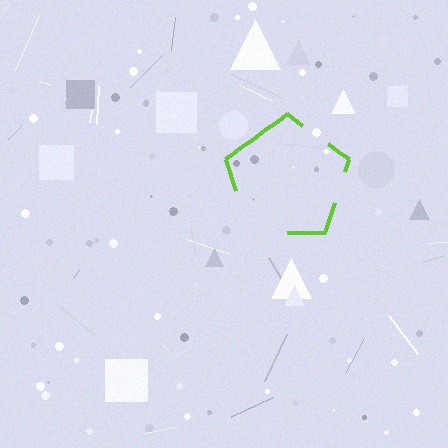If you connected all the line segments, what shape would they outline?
They would outline a pentagon.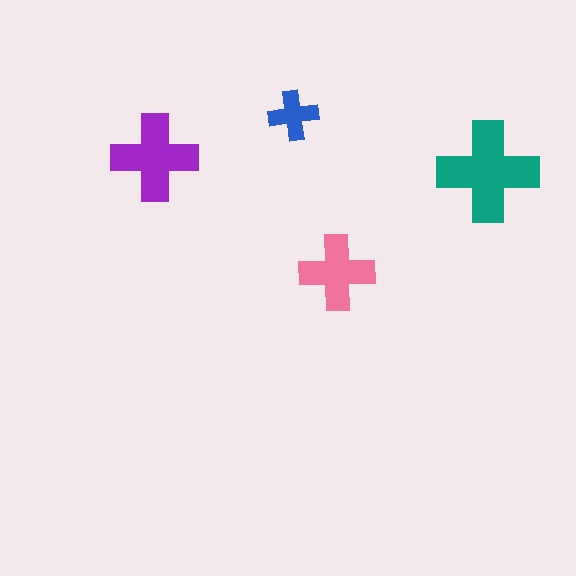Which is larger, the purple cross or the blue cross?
The purple one.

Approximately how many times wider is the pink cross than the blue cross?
About 1.5 times wider.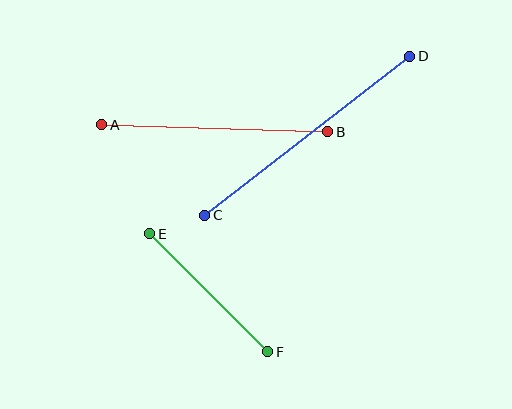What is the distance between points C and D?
The distance is approximately 259 pixels.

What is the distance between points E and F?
The distance is approximately 167 pixels.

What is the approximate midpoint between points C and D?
The midpoint is at approximately (307, 136) pixels.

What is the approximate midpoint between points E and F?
The midpoint is at approximately (209, 293) pixels.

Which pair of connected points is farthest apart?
Points C and D are farthest apart.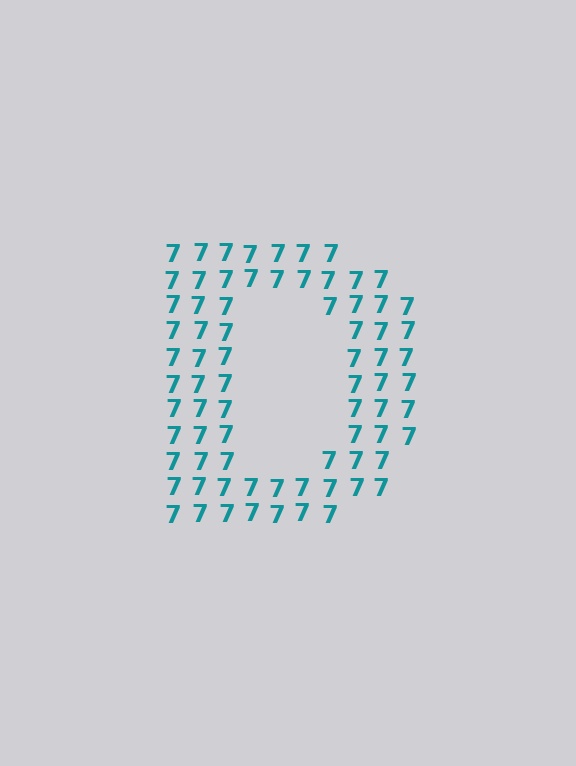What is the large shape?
The large shape is the letter D.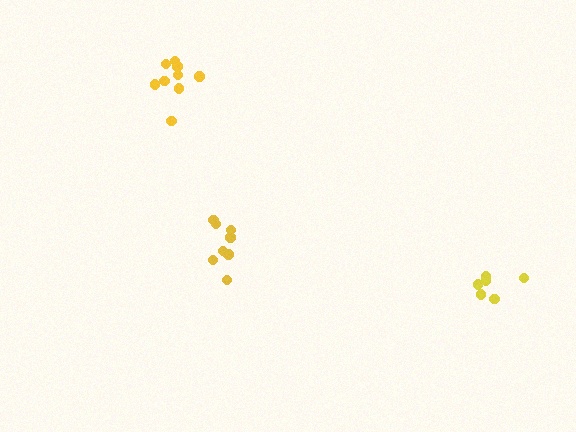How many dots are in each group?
Group 1: 8 dots, Group 2: 6 dots, Group 3: 9 dots (23 total).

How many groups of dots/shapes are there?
There are 3 groups.